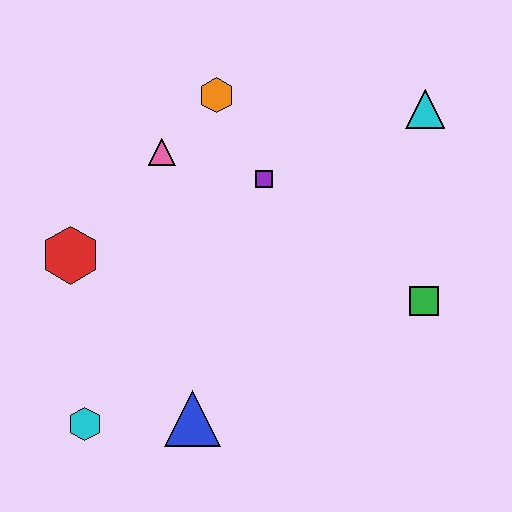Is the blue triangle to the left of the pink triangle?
No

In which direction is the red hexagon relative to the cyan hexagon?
The red hexagon is above the cyan hexagon.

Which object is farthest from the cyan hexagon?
The cyan triangle is farthest from the cyan hexagon.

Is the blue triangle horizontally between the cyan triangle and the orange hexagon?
No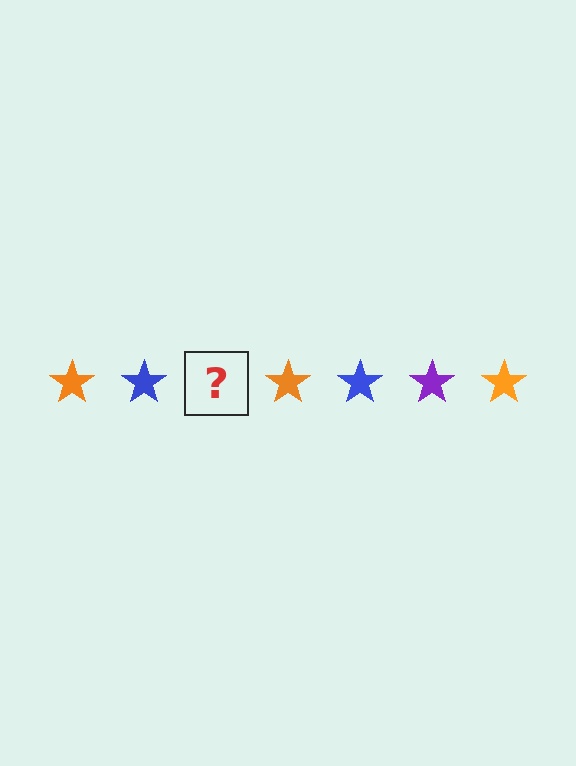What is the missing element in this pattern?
The missing element is a purple star.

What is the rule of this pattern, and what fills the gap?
The rule is that the pattern cycles through orange, blue, purple stars. The gap should be filled with a purple star.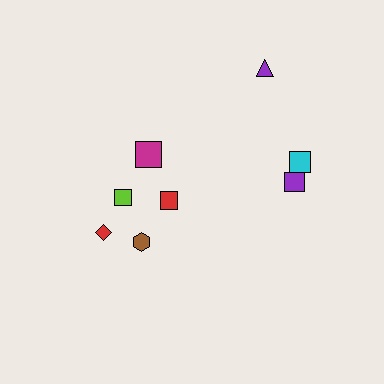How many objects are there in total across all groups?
There are 8 objects.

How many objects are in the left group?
There are 5 objects.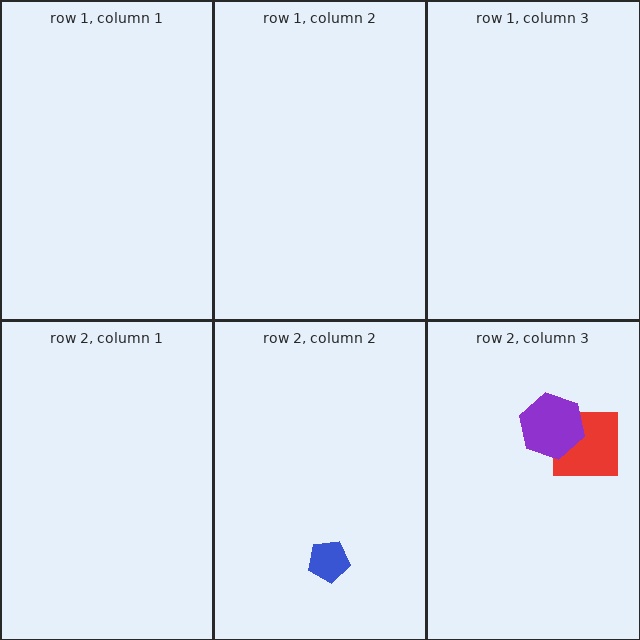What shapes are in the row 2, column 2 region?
The blue pentagon.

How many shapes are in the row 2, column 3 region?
2.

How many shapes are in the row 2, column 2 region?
1.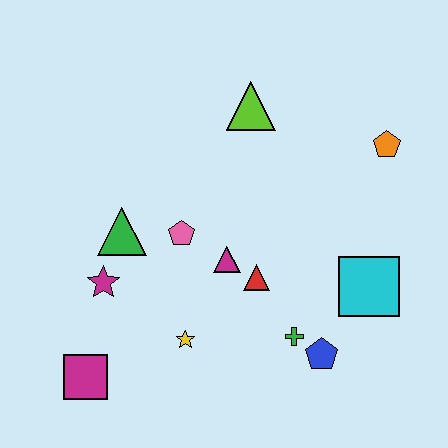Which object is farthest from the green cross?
The lime triangle is farthest from the green cross.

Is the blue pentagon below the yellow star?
Yes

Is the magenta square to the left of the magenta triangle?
Yes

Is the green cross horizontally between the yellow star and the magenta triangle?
No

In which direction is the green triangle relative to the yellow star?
The green triangle is above the yellow star.